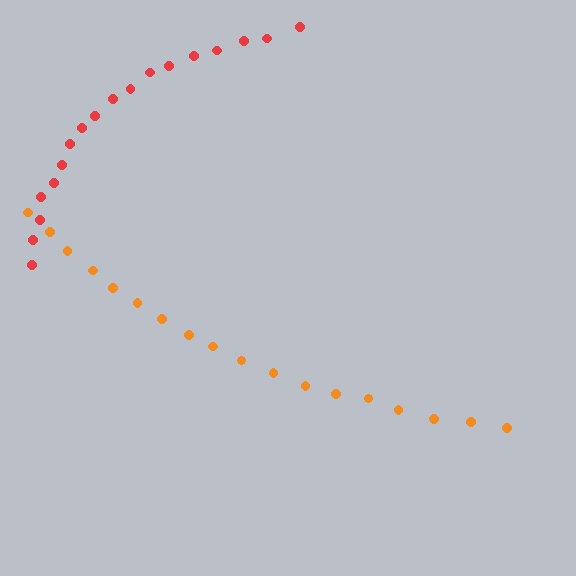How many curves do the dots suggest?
There are 2 distinct paths.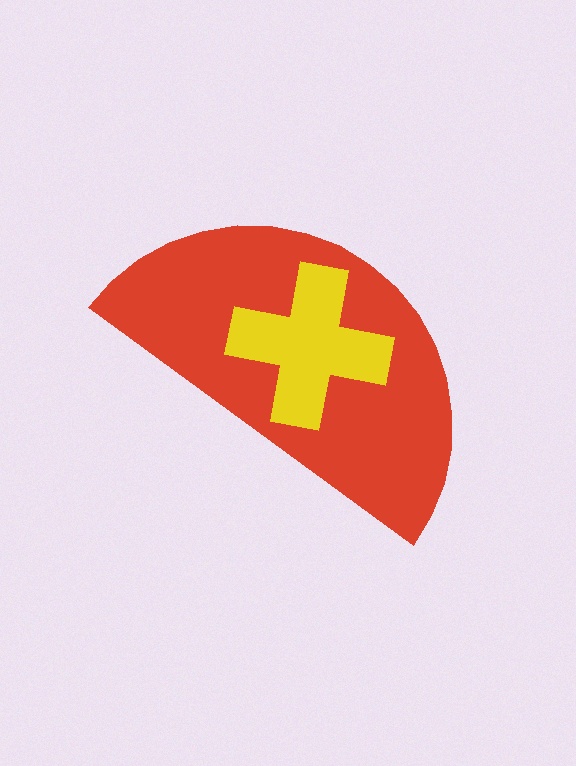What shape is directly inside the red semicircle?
The yellow cross.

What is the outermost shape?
The red semicircle.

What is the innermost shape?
The yellow cross.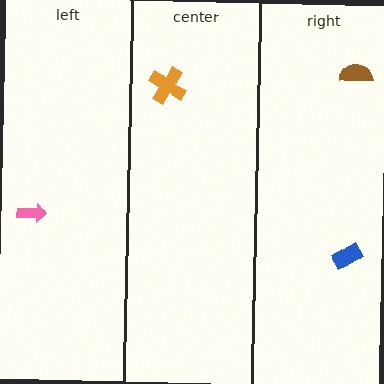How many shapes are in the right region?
2.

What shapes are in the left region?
The pink arrow.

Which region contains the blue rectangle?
The right region.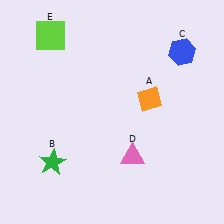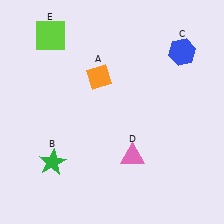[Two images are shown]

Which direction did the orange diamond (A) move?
The orange diamond (A) moved left.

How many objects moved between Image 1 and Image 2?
1 object moved between the two images.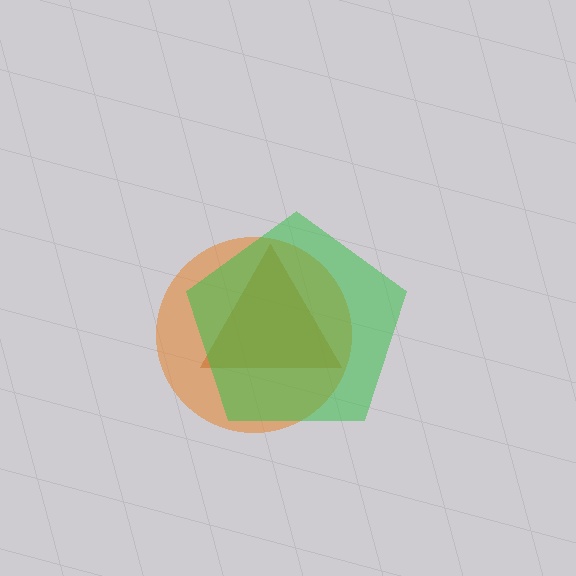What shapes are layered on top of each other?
The layered shapes are: a brown triangle, an orange circle, a green pentagon.